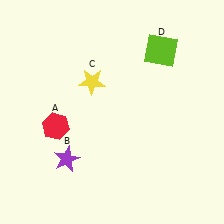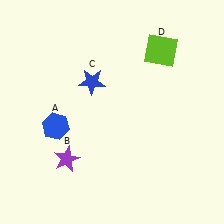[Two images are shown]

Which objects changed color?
A changed from red to blue. C changed from yellow to blue.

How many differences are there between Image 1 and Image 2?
There are 2 differences between the two images.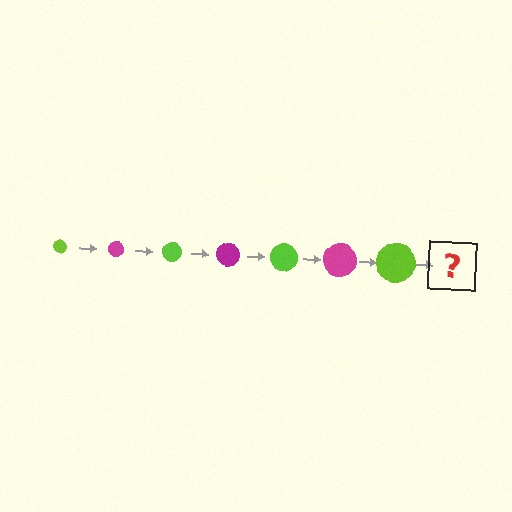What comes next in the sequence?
The next element should be a magenta circle, larger than the previous one.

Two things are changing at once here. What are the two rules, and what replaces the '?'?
The two rules are that the circle grows larger each step and the color cycles through lime and magenta. The '?' should be a magenta circle, larger than the previous one.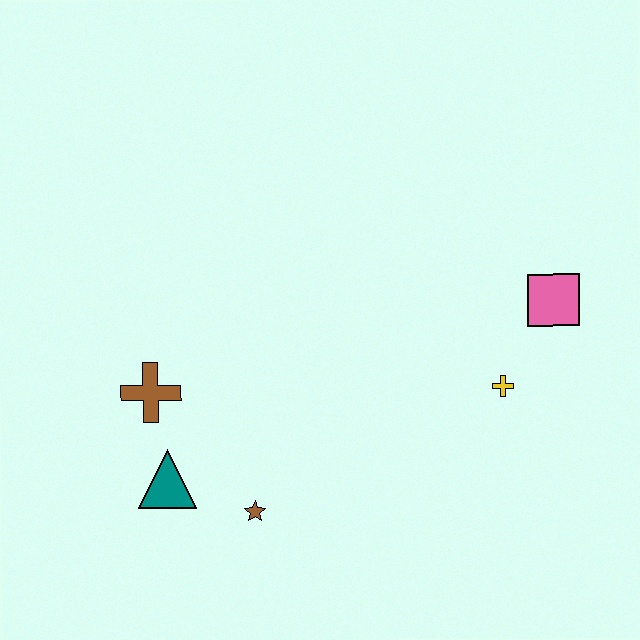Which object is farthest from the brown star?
The pink square is farthest from the brown star.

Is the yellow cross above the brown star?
Yes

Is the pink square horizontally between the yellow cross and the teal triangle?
No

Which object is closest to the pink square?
The yellow cross is closest to the pink square.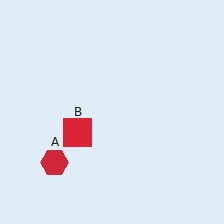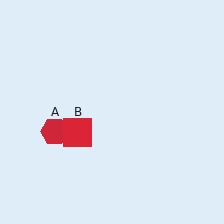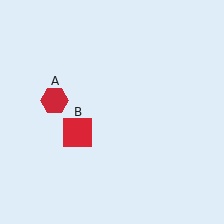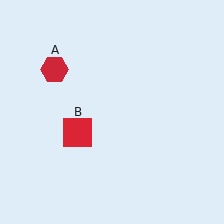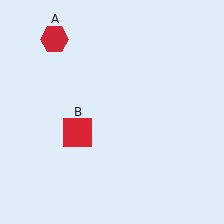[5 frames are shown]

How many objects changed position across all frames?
1 object changed position: red hexagon (object A).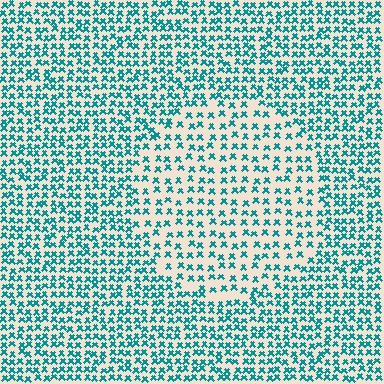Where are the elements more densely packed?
The elements are more densely packed outside the circle boundary.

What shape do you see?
I see a circle.